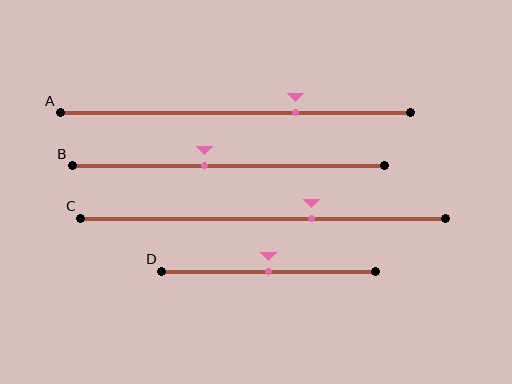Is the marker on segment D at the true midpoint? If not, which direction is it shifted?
Yes, the marker on segment D is at the true midpoint.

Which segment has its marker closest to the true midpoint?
Segment D has its marker closest to the true midpoint.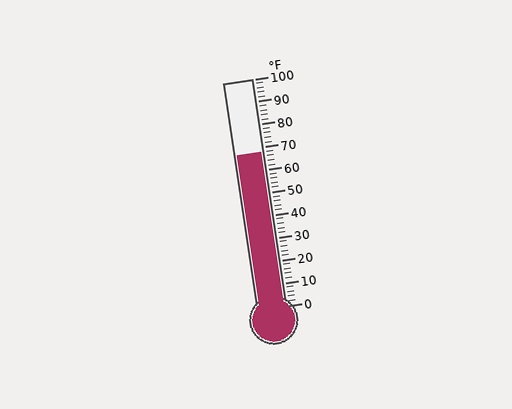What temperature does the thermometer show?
The thermometer shows approximately 68°F.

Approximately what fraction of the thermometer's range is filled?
The thermometer is filled to approximately 70% of its range.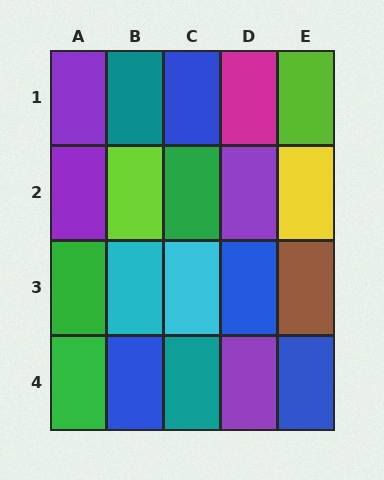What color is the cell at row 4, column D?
Purple.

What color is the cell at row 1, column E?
Lime.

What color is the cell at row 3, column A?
Green.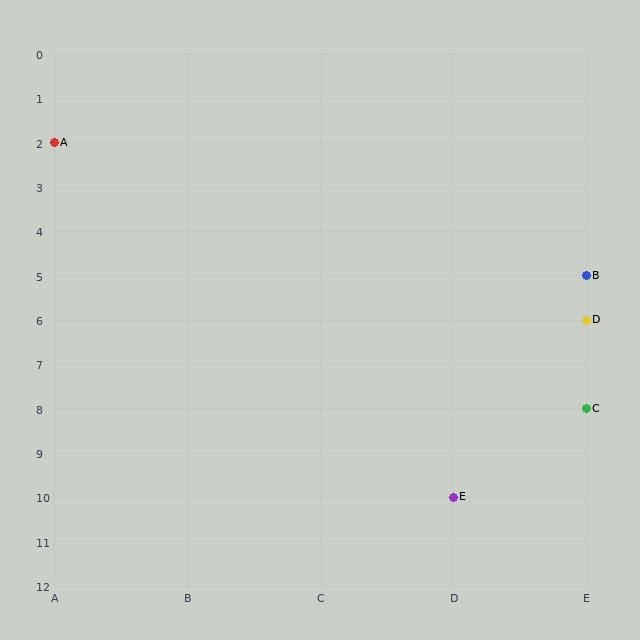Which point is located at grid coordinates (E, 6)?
Point D is at (E, 6).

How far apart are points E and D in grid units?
Points E and D are 1 column and 4 rows apart (about 4.1 grid units diagonally).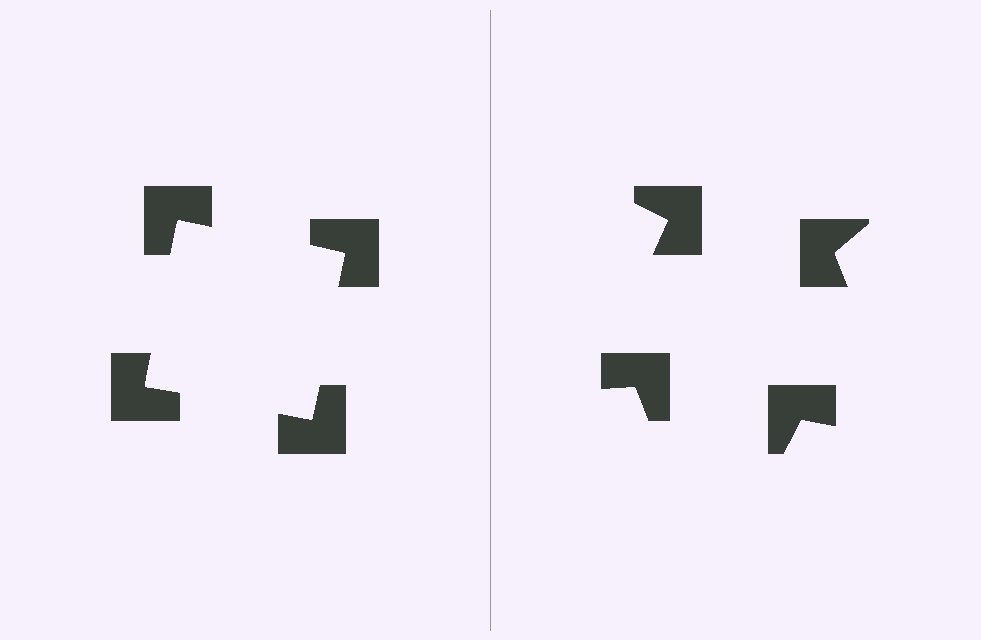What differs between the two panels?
The notched squares are positioned identically on both sides; only the wedge orientations differ. On the left they align to a square; on the right they are misaligned.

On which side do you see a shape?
An illusory square appears on the left side. On the right side the wedge cuts are rotated, so no coherent shape forms.